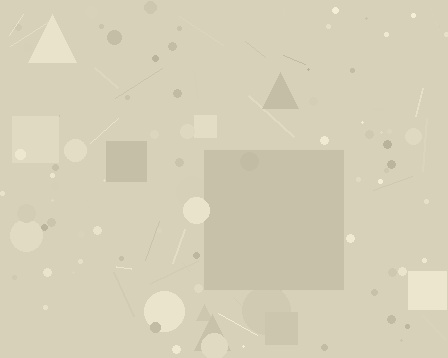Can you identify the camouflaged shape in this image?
The camouflaged shape is a square.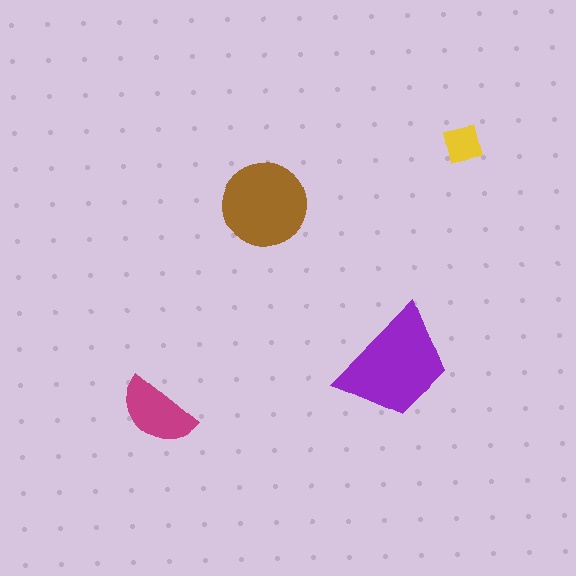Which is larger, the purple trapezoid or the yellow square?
The purple trapezoid.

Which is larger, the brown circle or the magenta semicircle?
The brown circle.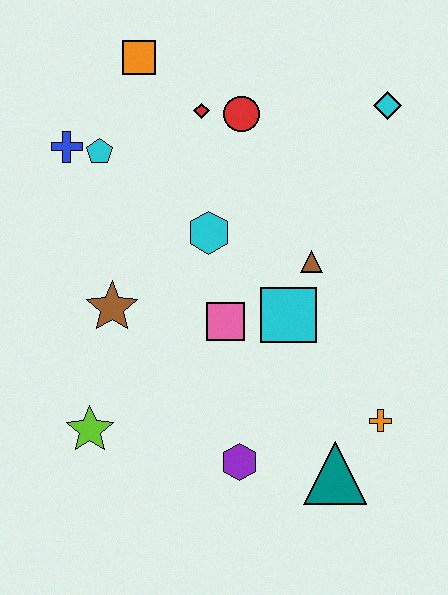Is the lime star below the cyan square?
Yes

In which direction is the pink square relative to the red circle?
The pink square is below the red circle.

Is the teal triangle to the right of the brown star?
Yes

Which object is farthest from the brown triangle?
The lime star is farthest from the brown triangle.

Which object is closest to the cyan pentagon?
The blue cross is closest to the cyan pentagon.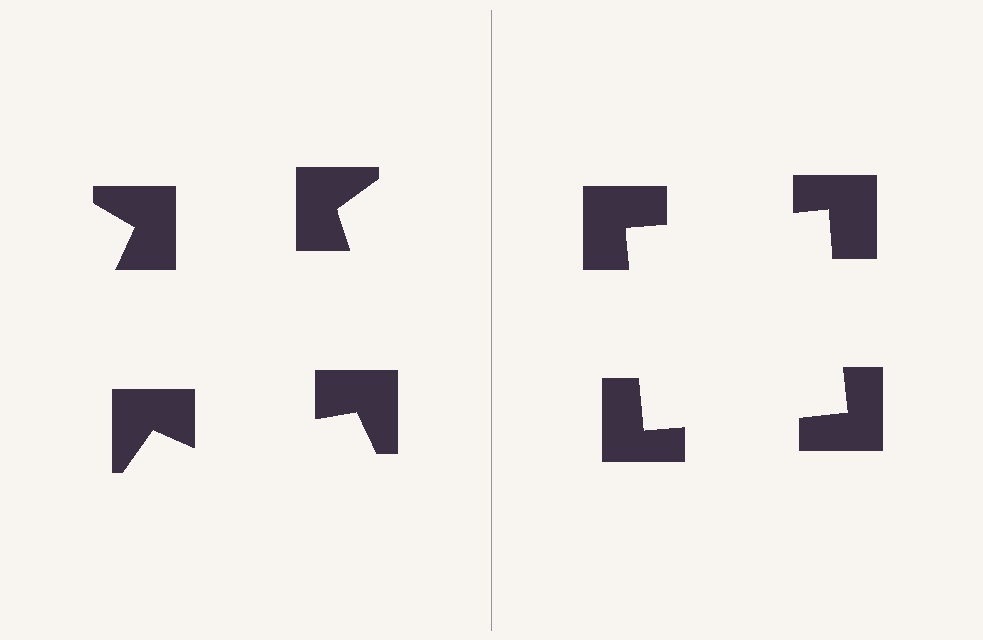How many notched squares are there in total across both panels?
8 — 4 on each side.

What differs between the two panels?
The notched squares are positioned identically on both sides; only the wedge orientations differ. On the right they align to a square; on the left they are misaligned.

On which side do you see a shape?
An illusory square appears on the right side. On the left side the wedge cuts are rotated, so no coherent shape forms.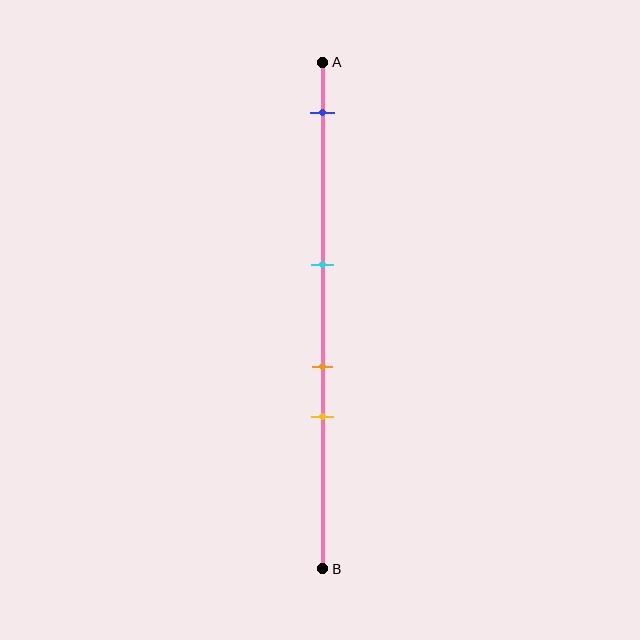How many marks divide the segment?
There are 4 marks dividing the segment.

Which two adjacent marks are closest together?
The orange and yellow marks are the closest adjacent pair.